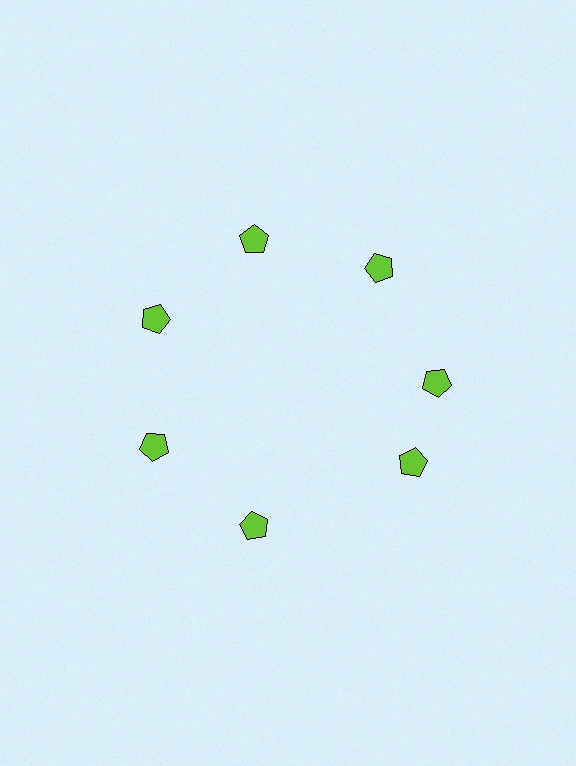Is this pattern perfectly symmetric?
No. The 7 lime pentagons are arranged in a ring, but one element near the 5 o'clock position is rotated out of alignment along the ring, breaking the 7-fold rotational symmetry.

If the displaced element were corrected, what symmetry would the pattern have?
It would have 7-fold rotational symmetry — the pattern would map onto itself every 51 degrees.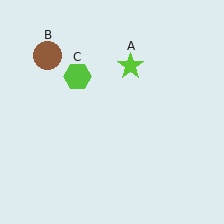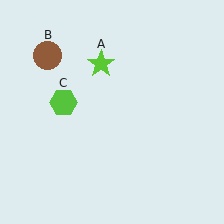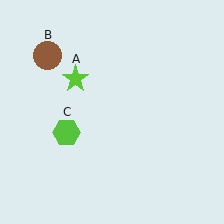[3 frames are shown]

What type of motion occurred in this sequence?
The lime star (object A), lime hexagon (object C) rotated counterclockwise around the center of the scene.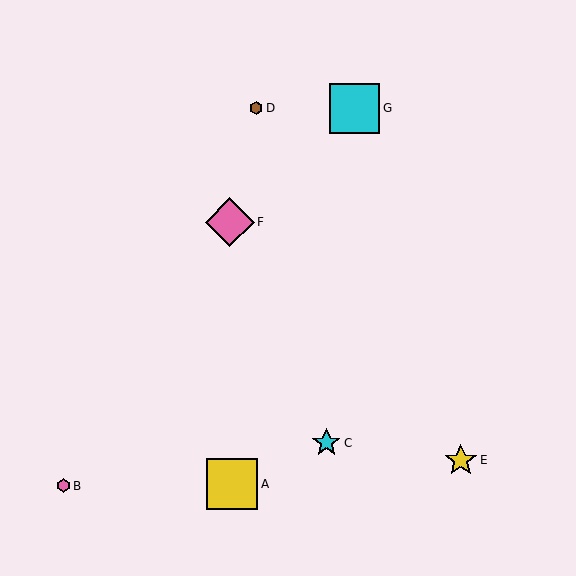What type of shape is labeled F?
Shape F is a pink diamond.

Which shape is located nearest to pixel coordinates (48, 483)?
The pink hexagon (labeled B) at (63, 486) is nearest to that location.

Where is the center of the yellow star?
The center of the yellow star is at (461, 460).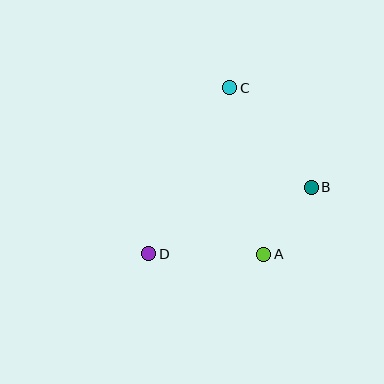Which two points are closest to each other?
Points A and B are closest to each other.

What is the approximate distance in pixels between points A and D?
The distance between A and D is approximately 115 pixels.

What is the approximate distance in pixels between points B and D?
The distance between B and D is approximately 175 pixels.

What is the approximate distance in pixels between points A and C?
The distance between A and C is approximately 170 pixels.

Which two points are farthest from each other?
Points C and D are farthest from each other.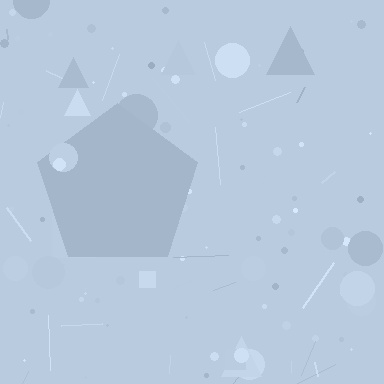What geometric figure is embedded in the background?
A pentagon is embedded in the background.